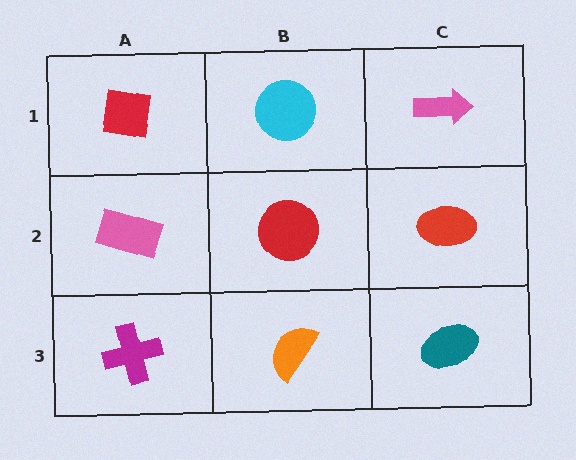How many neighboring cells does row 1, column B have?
3.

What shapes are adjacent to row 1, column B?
A red circle (row 2, column B), a red square (row 1, column A), a pink arrow (row 1, column C).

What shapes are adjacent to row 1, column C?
A red ellipse (row 2, column C), a cyan circle (row 1, column B).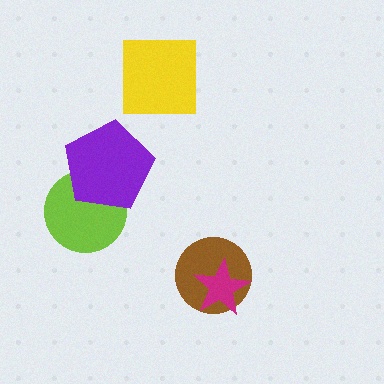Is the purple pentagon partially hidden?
No, no other shape covers it.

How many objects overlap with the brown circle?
1 object overlaps with the brown circle.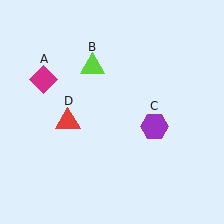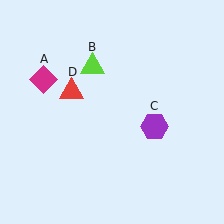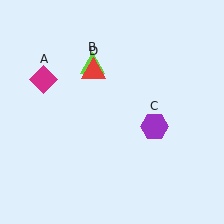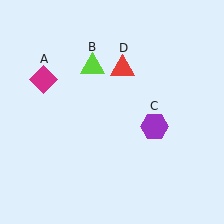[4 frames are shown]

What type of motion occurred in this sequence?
The red triangle (object D) rotated clockwise around the center of the scene.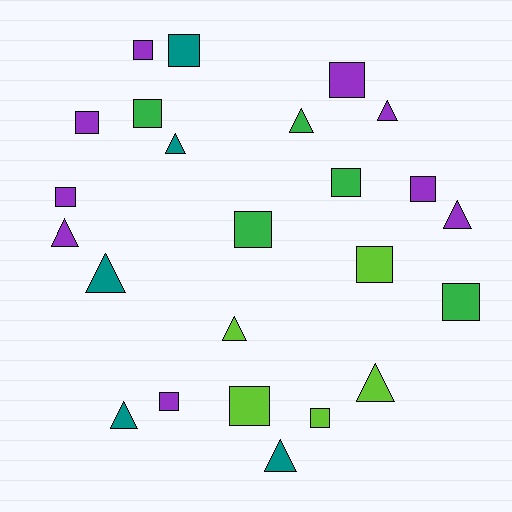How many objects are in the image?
There are 24 objects.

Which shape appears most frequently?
Square, with 14 objects.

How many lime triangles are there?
There are 2 lime triangles.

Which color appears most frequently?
Purple, with 9 objects.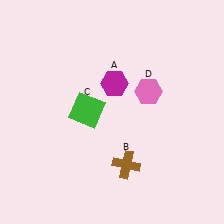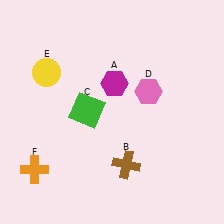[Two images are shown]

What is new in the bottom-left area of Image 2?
An orange cross (F) was added in the bottom-left area of Image 2.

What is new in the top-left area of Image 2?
A yellow circle (E) was added in the top-left area of Image 2.